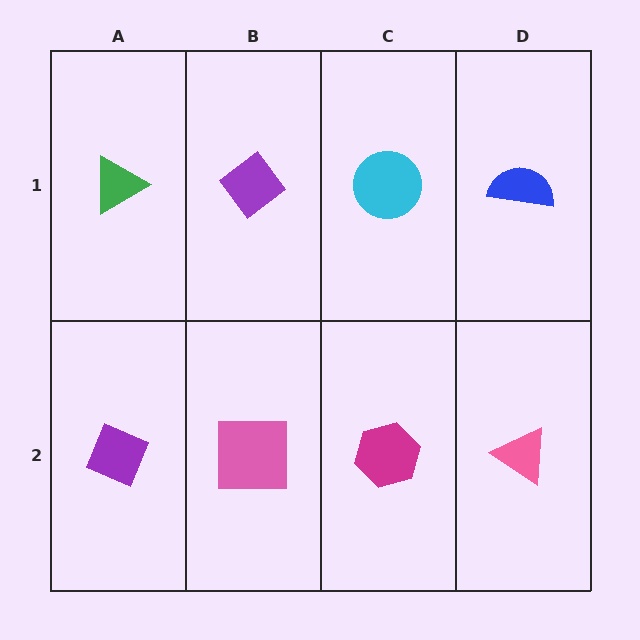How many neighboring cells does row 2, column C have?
3.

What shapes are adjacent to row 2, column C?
A cyan circle (row 1, column C), a pink square (row 2, column B), a pink triangle (row 2, column D).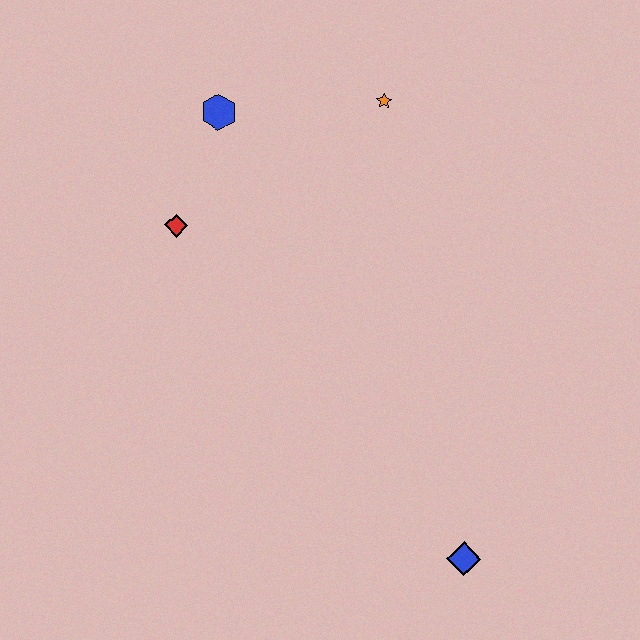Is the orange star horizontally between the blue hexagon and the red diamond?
No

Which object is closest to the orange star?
The blue hexagon is closest to the orange star.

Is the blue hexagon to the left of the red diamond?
No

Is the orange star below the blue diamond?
No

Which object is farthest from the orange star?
The blue diamond is farthest from the orange star.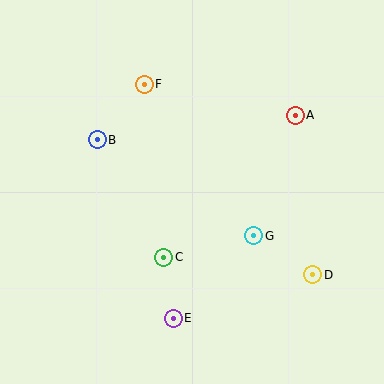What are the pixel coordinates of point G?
Point G is at (254, 236).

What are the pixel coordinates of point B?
Point B is at (97, 140).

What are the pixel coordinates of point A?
Point A is at (295, 115).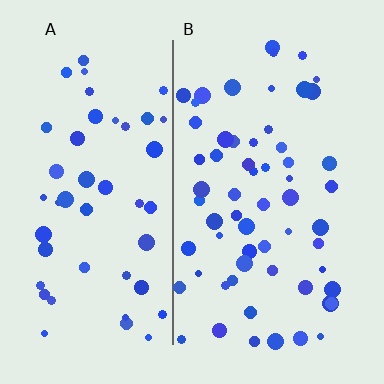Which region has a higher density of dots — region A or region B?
B (the right).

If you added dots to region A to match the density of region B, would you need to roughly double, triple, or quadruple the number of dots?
Approximately double.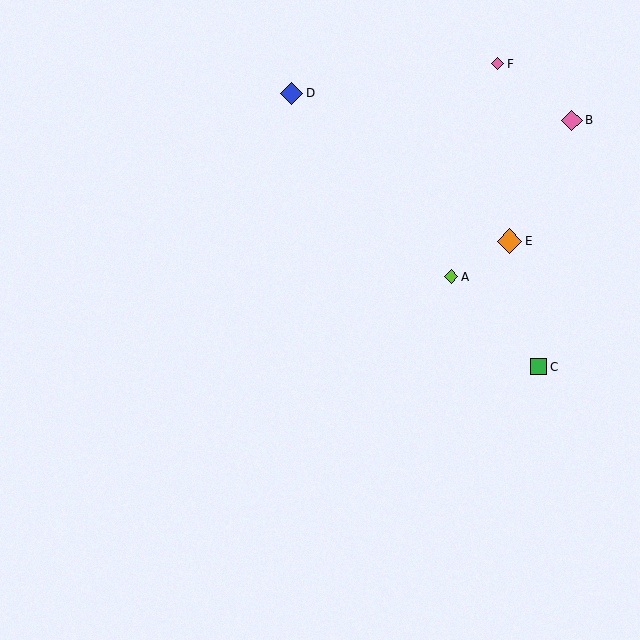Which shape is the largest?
The orange diamond (labeled E) is the largest.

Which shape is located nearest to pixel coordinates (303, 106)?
The blue diamond (labeled D) at (292, 93) is nearest to that location.